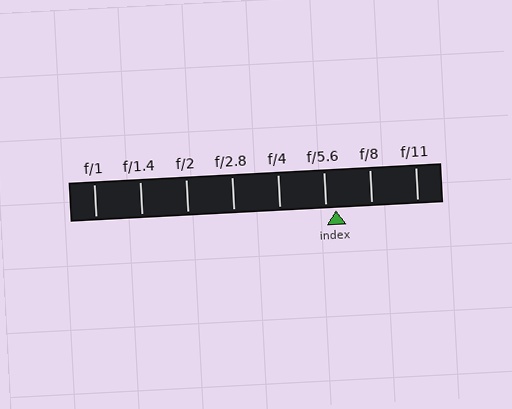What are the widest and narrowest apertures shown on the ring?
The widest aperture shown is f/1 and the narrowest is f/11.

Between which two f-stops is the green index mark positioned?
The index mark is between f/5.6 and f/8.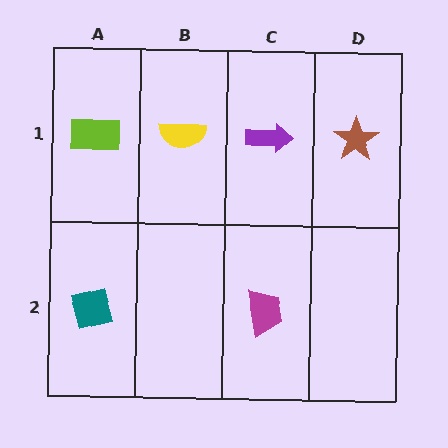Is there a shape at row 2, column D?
No, that cell is empty.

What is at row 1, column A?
A lime rectangle.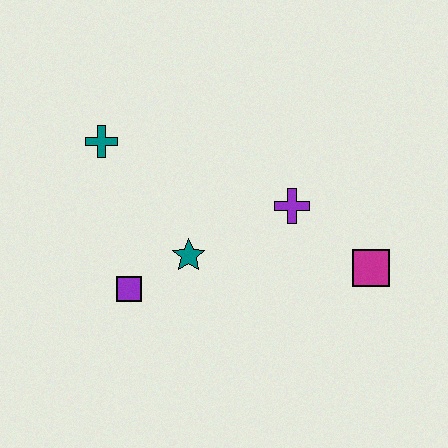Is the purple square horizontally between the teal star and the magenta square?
No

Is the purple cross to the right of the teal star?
Yes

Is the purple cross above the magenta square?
Yes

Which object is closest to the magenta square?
The purple cross is closest to the magenta square.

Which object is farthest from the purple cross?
The teal cross is farthest from the purple cross.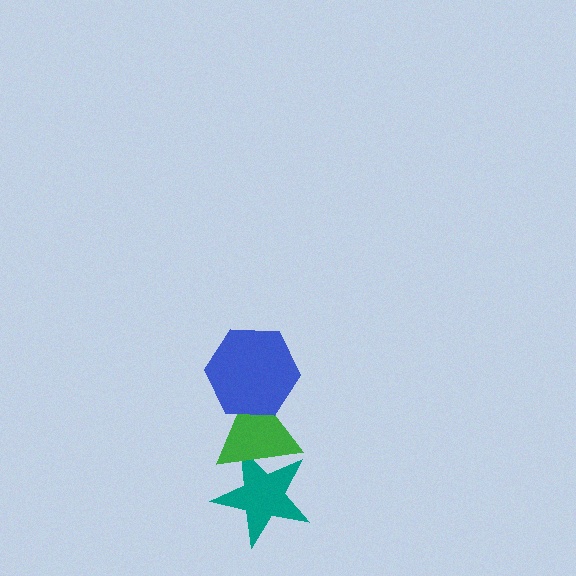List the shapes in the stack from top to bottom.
From top to bottom: the blue hexagon, the green triangle, the teal star.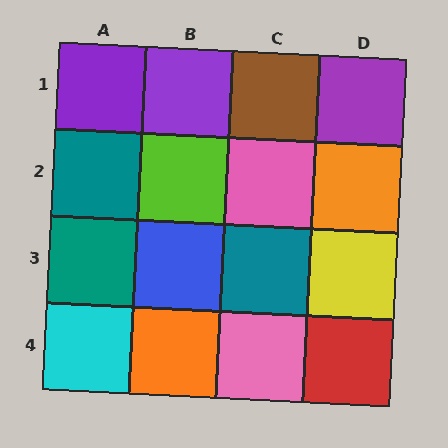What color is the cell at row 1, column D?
Purple.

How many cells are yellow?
1 cell is yellow.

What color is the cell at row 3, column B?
Blue.